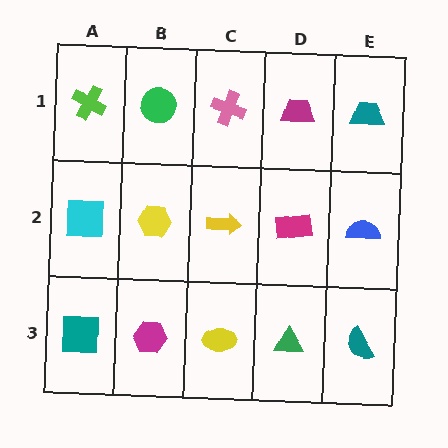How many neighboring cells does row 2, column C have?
4.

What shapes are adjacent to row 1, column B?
A yellow hexagon (row 2, column B), a lime cross (row 1, column A), a pink cross (row 1, column C).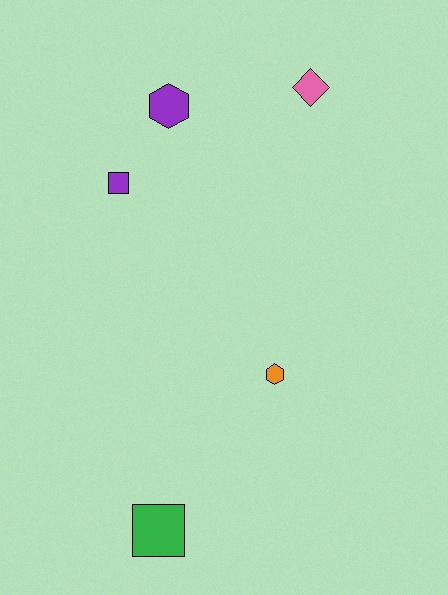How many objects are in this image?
There are 5 objects.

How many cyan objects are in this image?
There are no cyan objects.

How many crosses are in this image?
There are no crosses.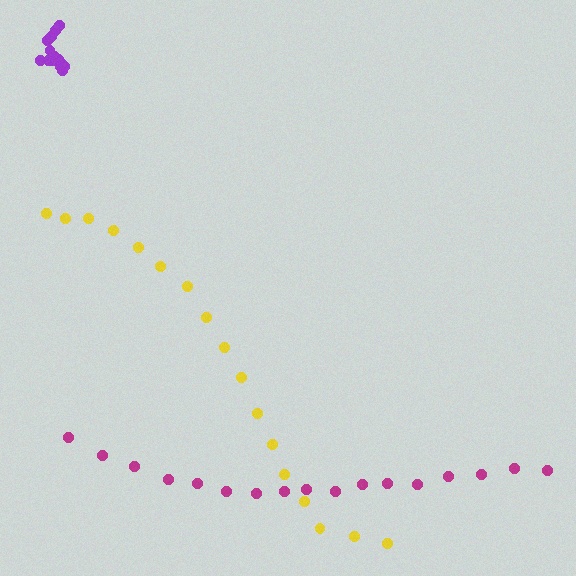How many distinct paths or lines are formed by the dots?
There are 3 distinct paths.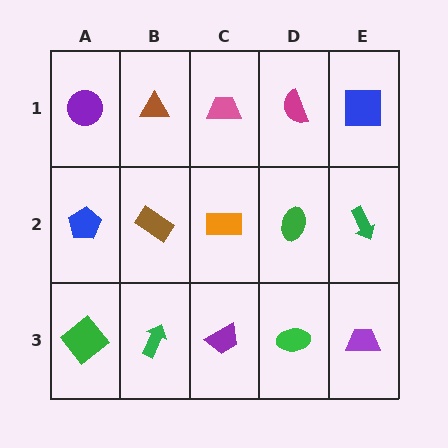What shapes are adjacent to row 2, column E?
A blue square (row 1, column E), a purple trapezoid (row 3, column E), a green ellipse (row 2, column D).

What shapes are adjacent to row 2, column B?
A brown triangle (row 1, column B), a green arrow (row 3, column B), a blue pentagon (row 2, column A), an orange rectangle (row 2, column C).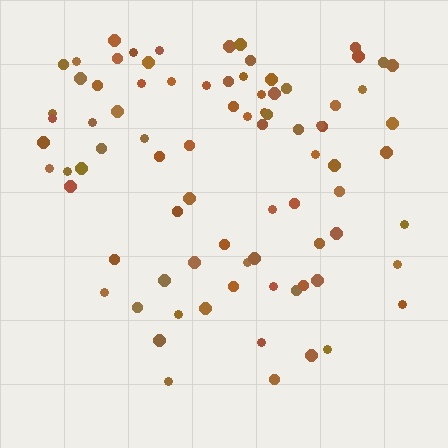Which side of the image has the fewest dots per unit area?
The bottom.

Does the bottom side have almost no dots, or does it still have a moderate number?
Still a moderate number, just noticeably fewer than the top.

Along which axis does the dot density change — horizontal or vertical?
Vertical.